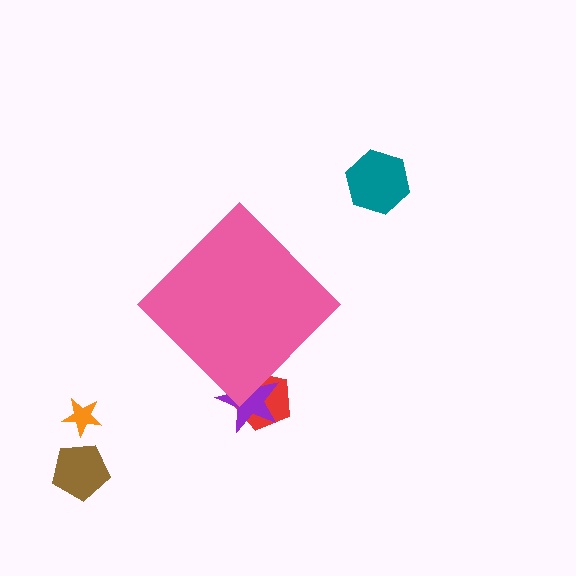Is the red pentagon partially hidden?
Yes, the red pentagon is partially hidden behind the pink diamond.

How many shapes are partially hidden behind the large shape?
2 shapes are partially hidden.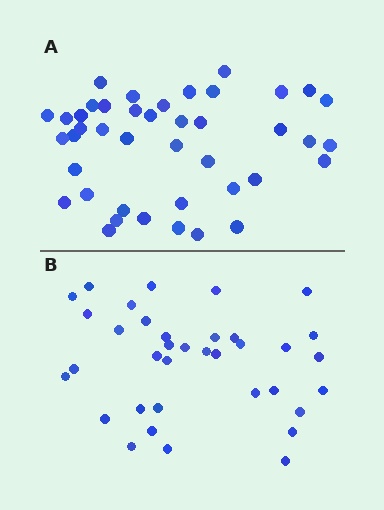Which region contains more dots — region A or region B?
Region A (the top region) has more dots.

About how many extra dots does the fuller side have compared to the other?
Region A has about 6 more dots than region B.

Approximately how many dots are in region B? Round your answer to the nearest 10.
About 40 dots. (The exact count is 36, which rounds to 40.)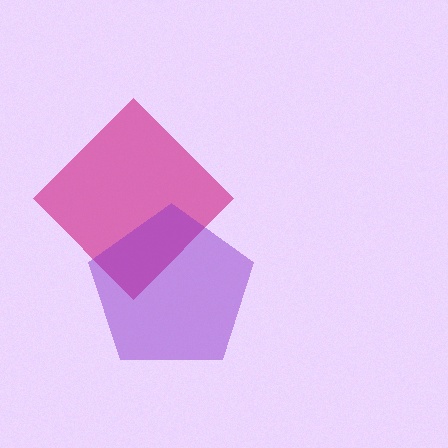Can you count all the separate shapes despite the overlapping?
Yes, there are 2 separate shapes.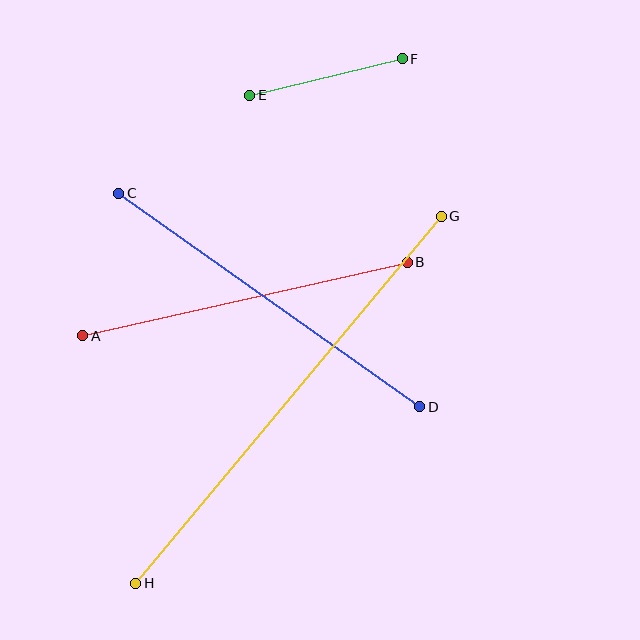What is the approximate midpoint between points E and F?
The midpoint is at approximately (326, 77) pixels.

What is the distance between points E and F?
The distance is approximately 157 pixels.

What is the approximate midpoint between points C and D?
The midpoint is at approximately (269, 300) pixels.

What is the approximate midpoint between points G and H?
The midpoint is at approximately (288, 400) pixels.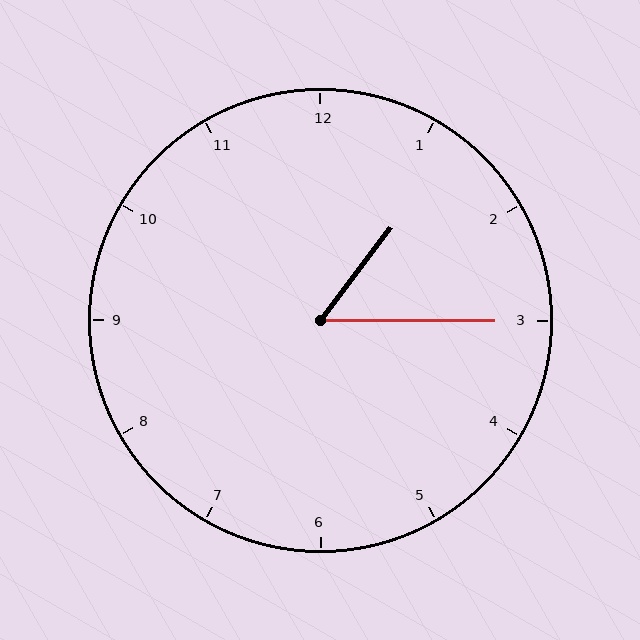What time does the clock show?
1:15.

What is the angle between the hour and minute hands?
Approximately 52 degrees.